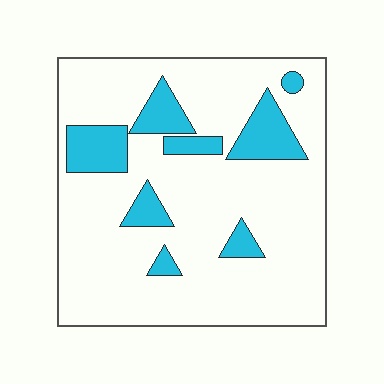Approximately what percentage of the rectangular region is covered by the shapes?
Approximately 15%.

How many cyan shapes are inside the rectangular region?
8.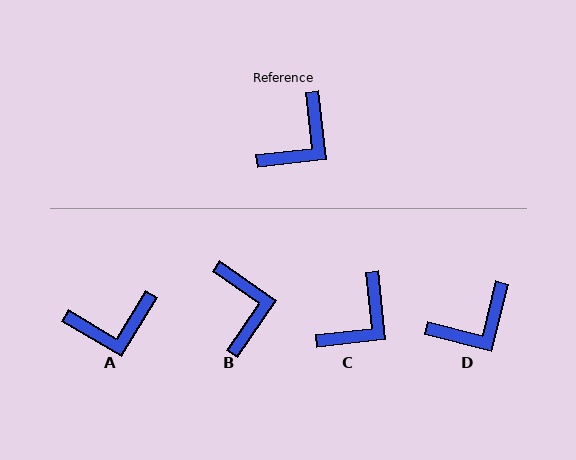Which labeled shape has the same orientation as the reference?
C.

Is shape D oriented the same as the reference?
No, it is off by about 21 degrees.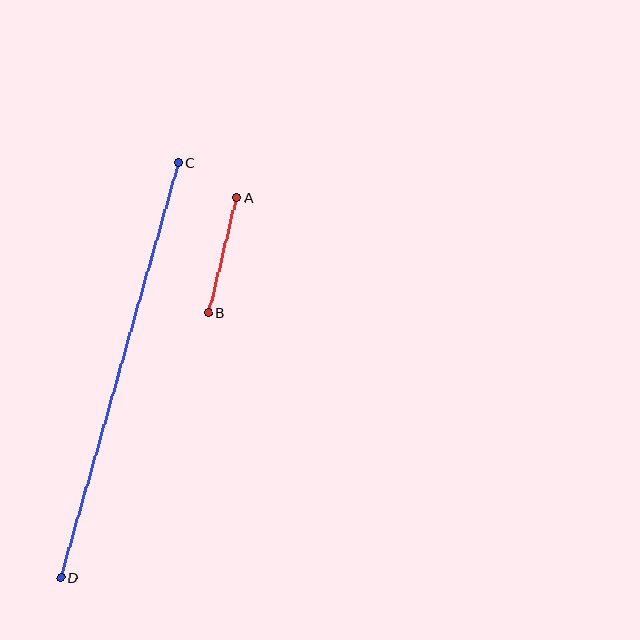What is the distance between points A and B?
The distance is approximately 118 pixels.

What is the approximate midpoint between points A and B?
The midpoint is at approximately (223, 255) pixels.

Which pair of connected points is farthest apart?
Points C and D are farthest apart.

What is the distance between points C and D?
The distance is approximately 431 pixels.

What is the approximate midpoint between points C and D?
The midpoint is at approximately (120, 370) pixels.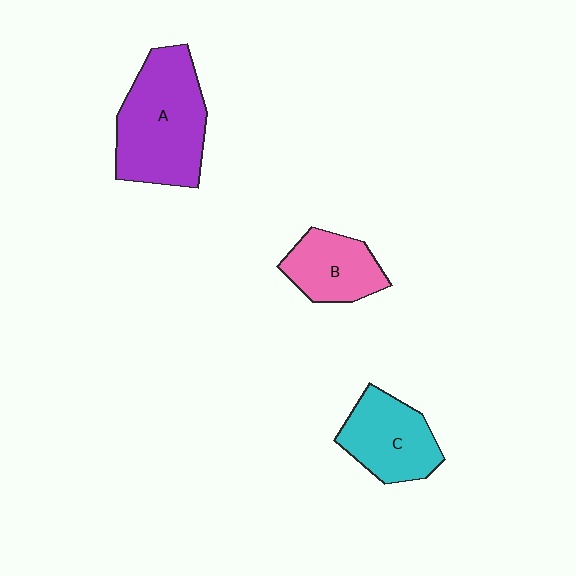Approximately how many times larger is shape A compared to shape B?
Approximately 1.8 times.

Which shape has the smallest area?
Shape B (pink).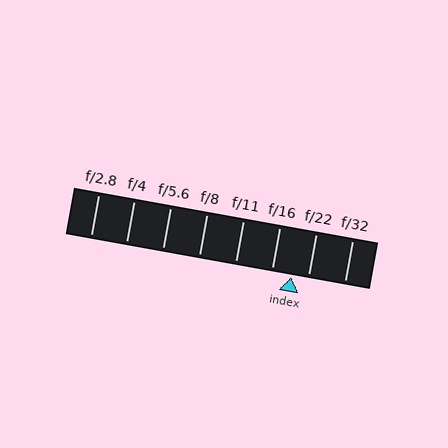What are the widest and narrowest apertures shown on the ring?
The widest aperture shown is f/2.8 and the narrowest is f/32.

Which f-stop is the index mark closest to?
The index mark is closest to f/22.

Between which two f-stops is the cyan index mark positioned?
The index mark is between f/16 and f/22.